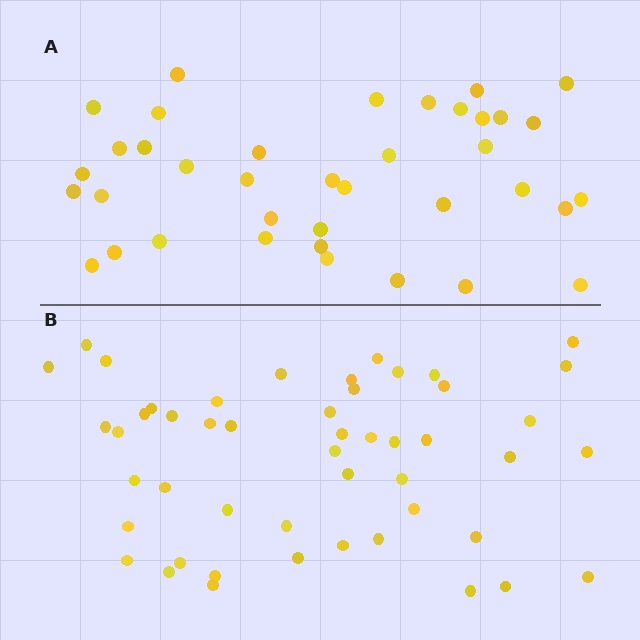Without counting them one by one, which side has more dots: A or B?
Region B (the bottom region) has more dots.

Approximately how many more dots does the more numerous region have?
Region B has roughly 12 or so more dots than region A.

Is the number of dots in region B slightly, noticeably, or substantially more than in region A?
Region B has noticeably more, but not dramatically so. The ratio is roughly 1.3 to 1.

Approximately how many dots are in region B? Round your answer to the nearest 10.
About 50 dots. (The exact count is 49, which rounds to 50.)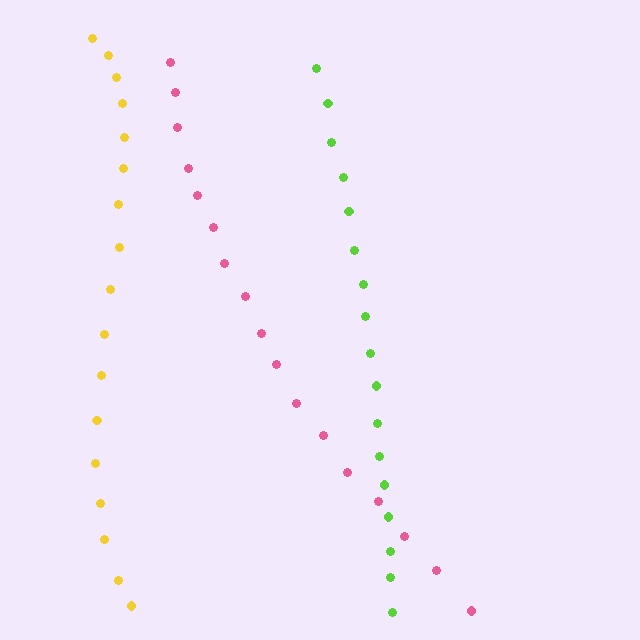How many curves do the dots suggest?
There are 3 distinct paths.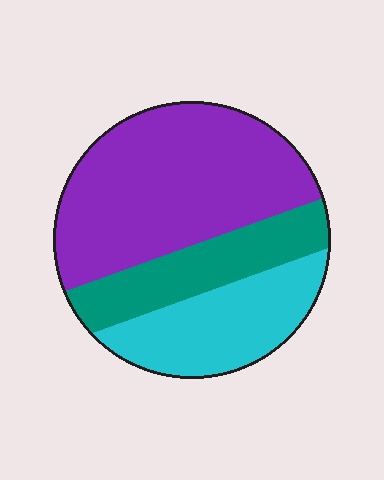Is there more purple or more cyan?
Purple.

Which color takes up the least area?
Teal, at roughly 20%.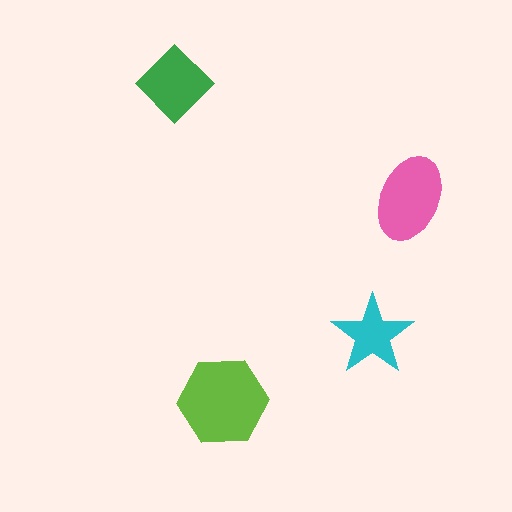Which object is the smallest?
The cyan star.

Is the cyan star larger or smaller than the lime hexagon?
Smaller.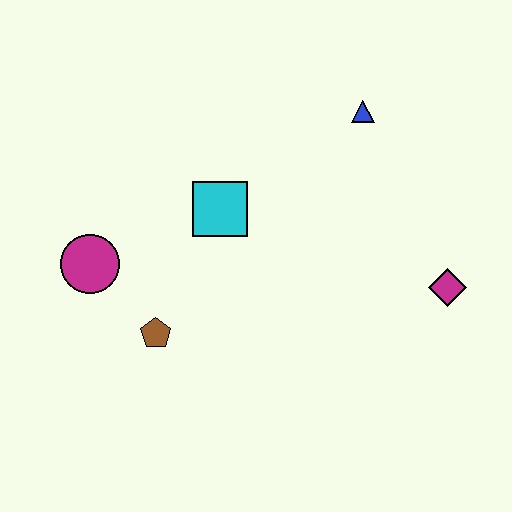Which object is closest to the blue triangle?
The cyan square is closest to the blue triangle.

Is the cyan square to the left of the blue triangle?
Yes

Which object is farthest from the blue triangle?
The magenta circle is farthest from the blue triangle.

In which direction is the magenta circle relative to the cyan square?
The magenta circle is to the left of the cyan square.